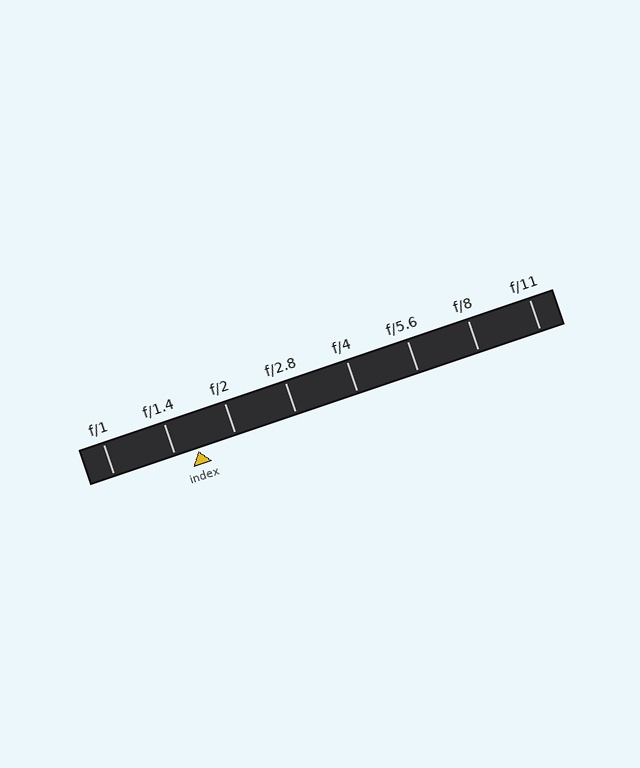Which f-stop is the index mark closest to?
The index mark is closest to f/1.4.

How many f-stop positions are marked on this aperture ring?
There are 8 f-stop positions marked.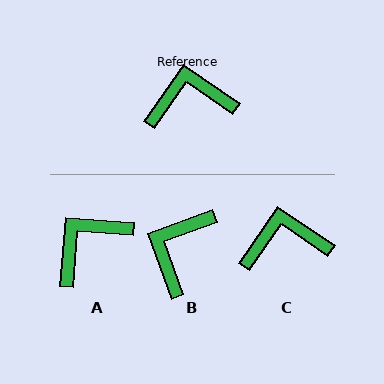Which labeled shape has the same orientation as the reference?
C.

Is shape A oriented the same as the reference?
No, it is off by about 30 degrees.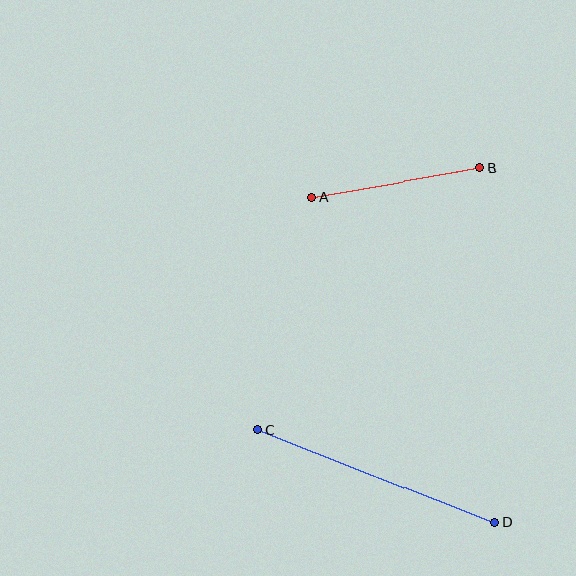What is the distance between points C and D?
The distance is approximately 255 pixels.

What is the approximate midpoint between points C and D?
The midpoint is at approximately (376, 476) pixels.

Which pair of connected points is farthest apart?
Points C and D are farthest apart.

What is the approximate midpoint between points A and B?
The midpoint is at approximately (396, 183) pixels.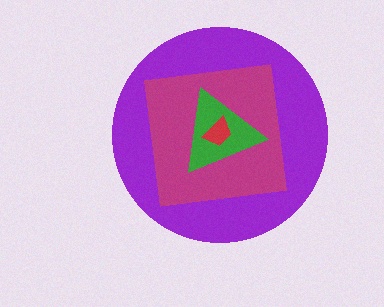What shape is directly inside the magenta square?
The green triangle.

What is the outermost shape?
The purple circle.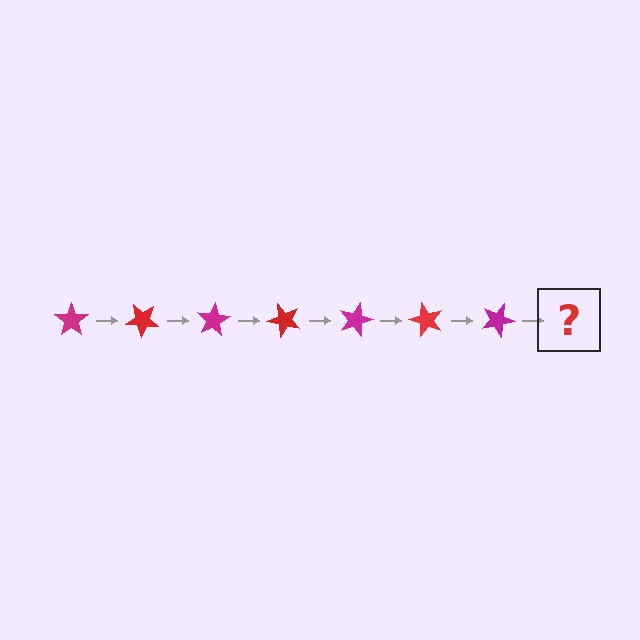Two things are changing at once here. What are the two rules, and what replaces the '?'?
The two rules are that it rotates 40 degrees each step and the color cycles through magenta and red. The '?' should be a red star, rotated 280 degrees from the start.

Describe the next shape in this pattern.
It should be a red star, rotated 280 degrees from the start.